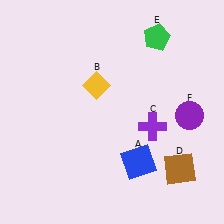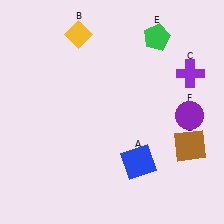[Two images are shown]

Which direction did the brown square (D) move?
The brown square (D) moved up.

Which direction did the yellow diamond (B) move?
The yellow diamond (B) moved up.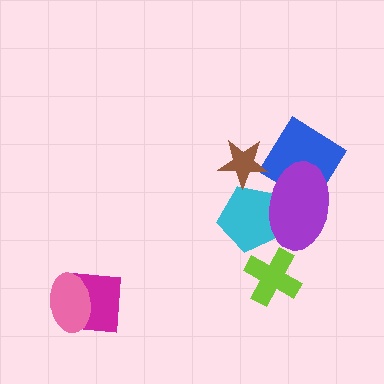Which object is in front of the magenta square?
The pink ellipse is in front of the magenta square.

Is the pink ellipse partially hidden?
No, no other shape covers it.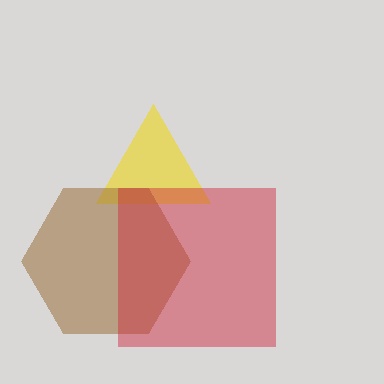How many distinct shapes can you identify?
There are 3 distinct shapes: a yellow triangle, a brown hexagon, a red square.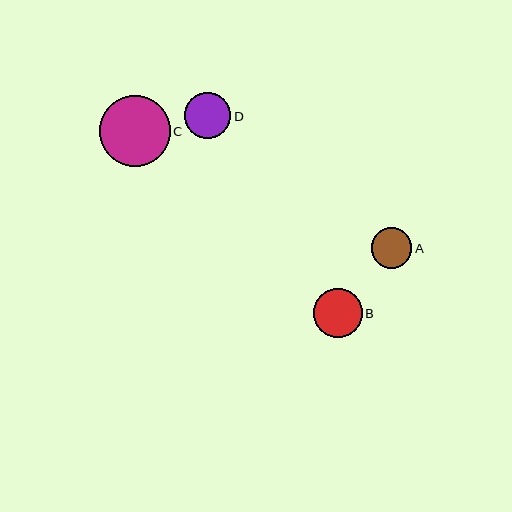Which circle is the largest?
Circle C is the largest with a size of approximately 71 pixels.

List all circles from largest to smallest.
From largest to smallest: C, B, D, A.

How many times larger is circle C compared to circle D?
Circle C is approximately 1.5 times the size of circle D.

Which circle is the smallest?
Circle A is the smallest with a size of approximately 40 pixels.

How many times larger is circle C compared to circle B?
Circle C is approximately 1.4 times the size of circle B.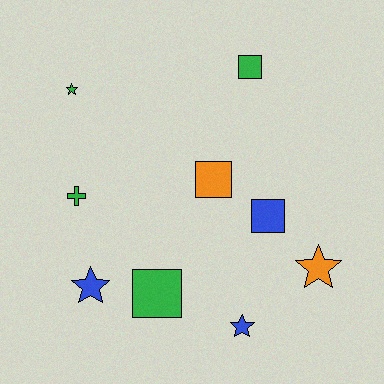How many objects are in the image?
There are 9 objects.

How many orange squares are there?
There is 1 orange square.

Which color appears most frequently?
Green, with 4 objects.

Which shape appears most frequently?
Square, with 4 objects.